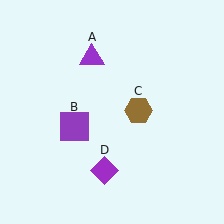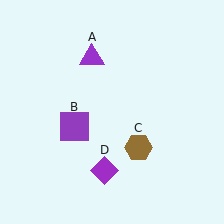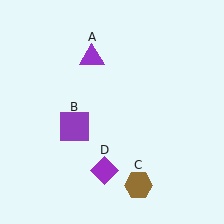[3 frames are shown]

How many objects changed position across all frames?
1 object changed position: brown hexagon (object C).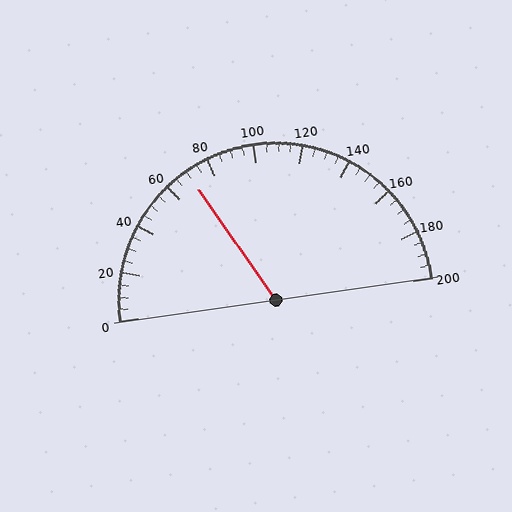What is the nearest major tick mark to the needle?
The nearest major tick mark is 80.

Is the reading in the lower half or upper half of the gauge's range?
The reading is in the lower half of the range (0 to 200).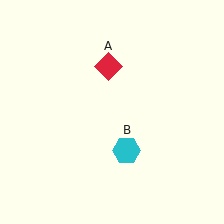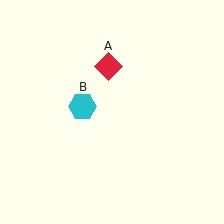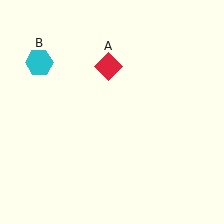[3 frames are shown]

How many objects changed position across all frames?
1 object changed position: cyan hexagon (object B).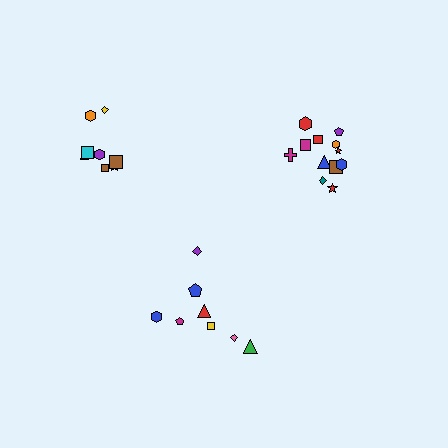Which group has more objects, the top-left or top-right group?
The top-right group.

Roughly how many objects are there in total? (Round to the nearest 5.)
Roughly 30 objects in total.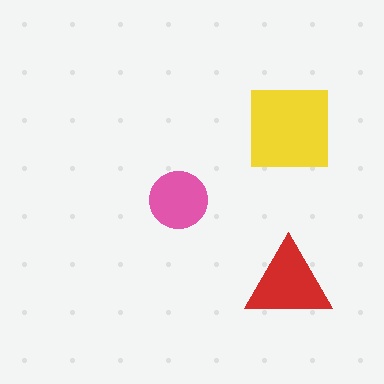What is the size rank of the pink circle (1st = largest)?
3rd.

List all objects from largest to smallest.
The yellow square, the red triangle, the pink circle.